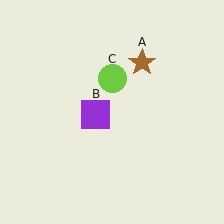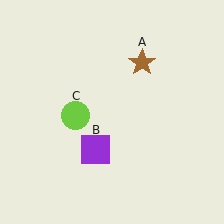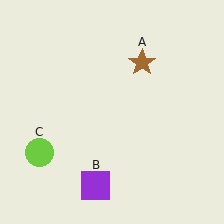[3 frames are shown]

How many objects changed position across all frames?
2 objects changed position: purple square (object B), lime circle (object C).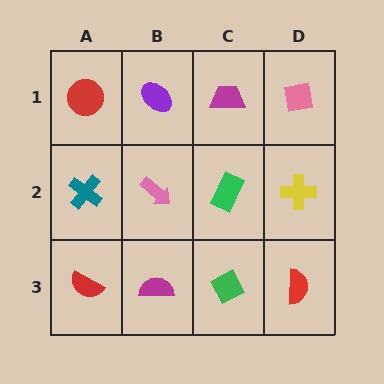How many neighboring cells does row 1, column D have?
2.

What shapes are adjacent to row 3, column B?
A pink arrow (row 2, column B), a red semicircle (row 3, column A), a green diamond (row 3, column C).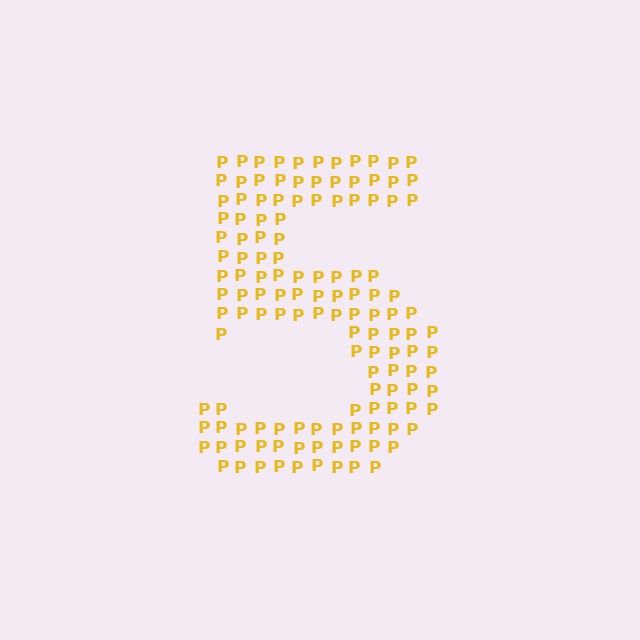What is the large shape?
The large shape is the digit 5.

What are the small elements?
The small elements are letter P's.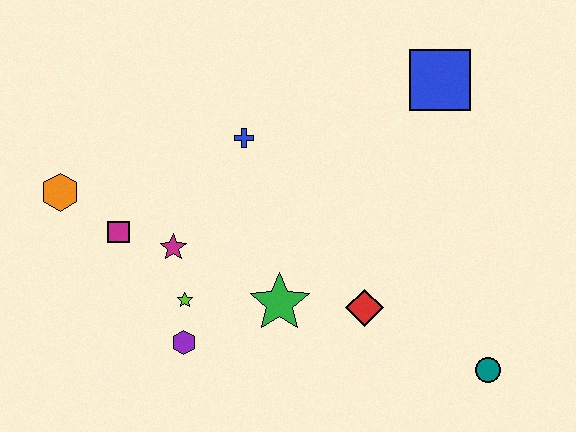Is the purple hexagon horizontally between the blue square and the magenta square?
Yes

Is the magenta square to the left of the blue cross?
Yes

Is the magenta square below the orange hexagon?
Yes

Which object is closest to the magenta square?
The magenta star is closest to the magenta square.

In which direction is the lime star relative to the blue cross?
The lime star is below the blue cross.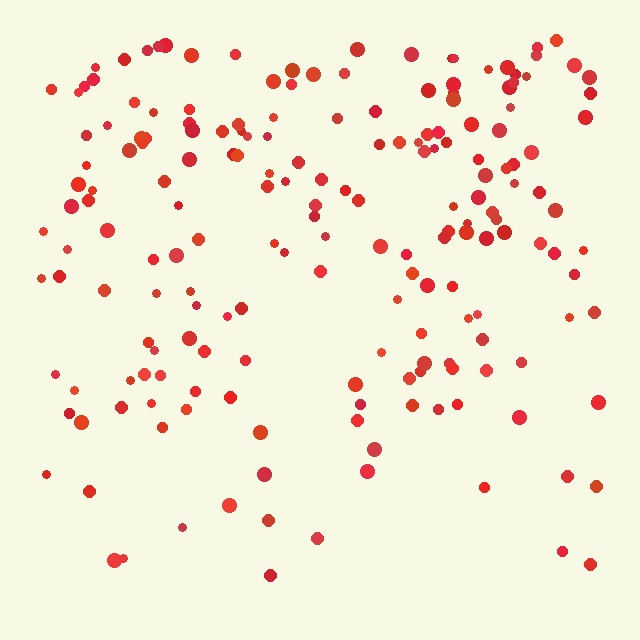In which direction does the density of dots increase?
From bottom to top, with the top side densest.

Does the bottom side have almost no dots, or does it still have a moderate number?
Still a moderate number, just noticeably fewer than the top.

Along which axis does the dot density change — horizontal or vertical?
Vertical.